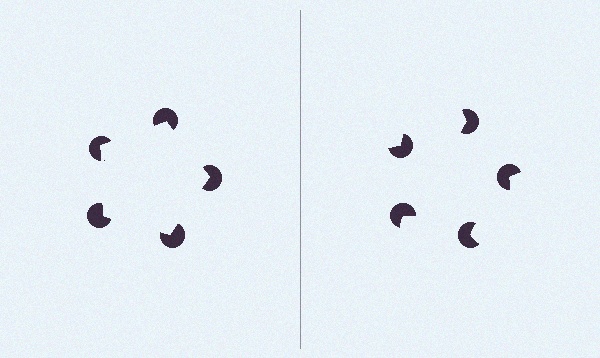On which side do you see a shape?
An illusory pentagon appears on the left side. On the right side the wedge cuts are rotated, so no coherent shape forms.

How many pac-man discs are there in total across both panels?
10 — 5 on each side.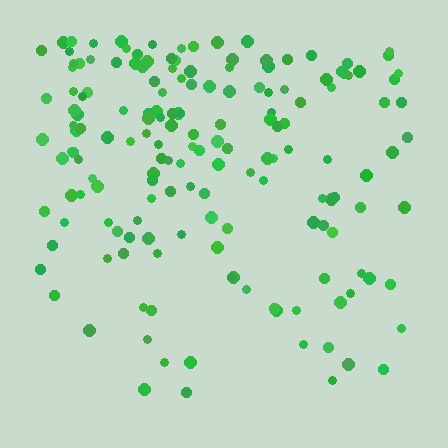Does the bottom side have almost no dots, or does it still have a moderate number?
Still a moderate number, just noticeably fewer than the top.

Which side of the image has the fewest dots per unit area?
The bottom.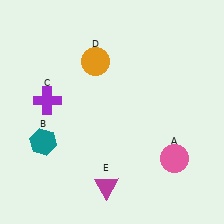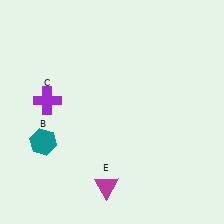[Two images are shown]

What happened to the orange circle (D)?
The orange circle (D) was removed in Image 2. It was in the top-left area of Image 1.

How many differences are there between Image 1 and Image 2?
There are 2 differences between the two images.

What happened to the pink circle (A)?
The pink circle (A) was removed in Image 2. It was in the bottom-right area of Image 1.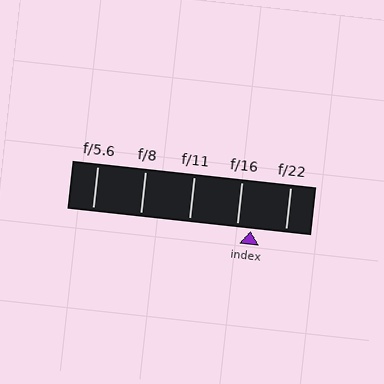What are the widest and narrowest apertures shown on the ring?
The widest aperture shown is f/5.6 and the narrowest is f/22.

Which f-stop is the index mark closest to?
The index mark is closest to f/16.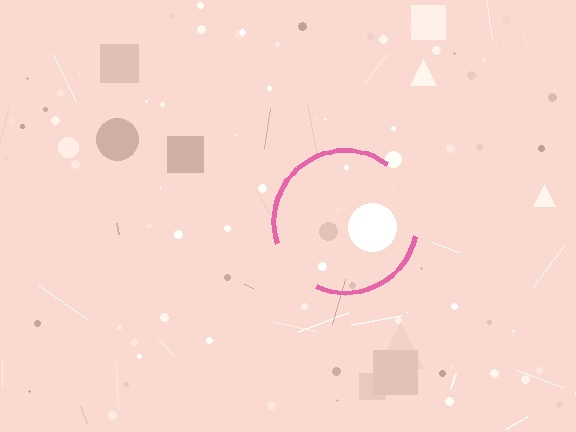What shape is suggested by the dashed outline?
The dashed outline suggests a circle.